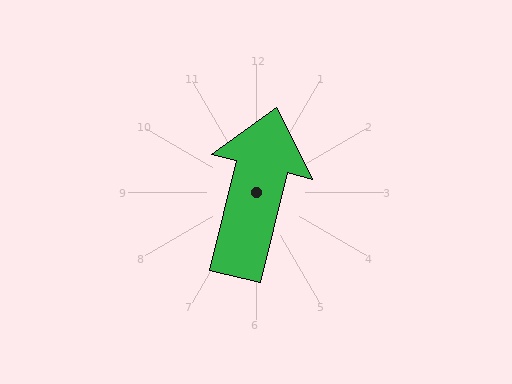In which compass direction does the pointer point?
North.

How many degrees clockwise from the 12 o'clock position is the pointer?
Approximately 14 degrees.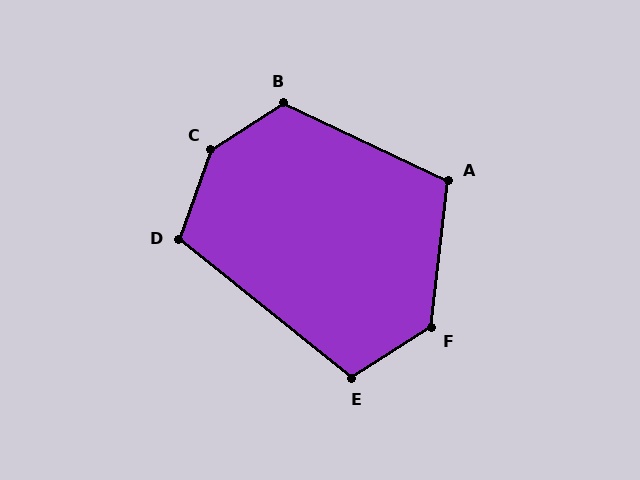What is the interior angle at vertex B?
Approximately 122 degrees (obtuse).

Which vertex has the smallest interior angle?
A, at approximately 108 degrees.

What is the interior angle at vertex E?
Approximately 109 degrees (obtuse).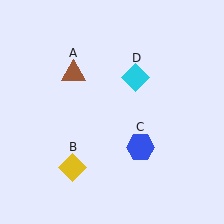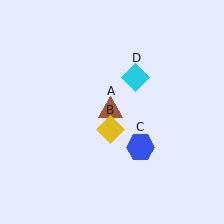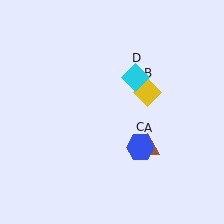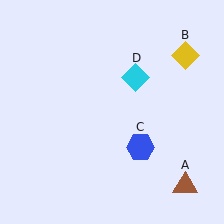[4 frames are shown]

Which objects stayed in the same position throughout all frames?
Blue hexagon (object C) and cyan diamond (object D) remained stationary.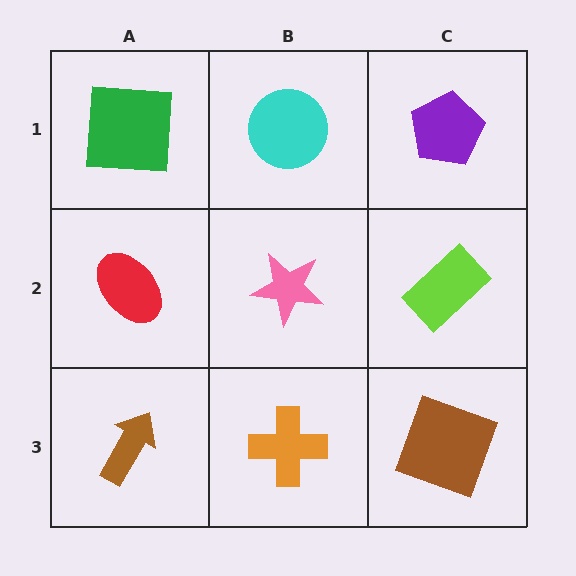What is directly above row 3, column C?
A lime rectangle.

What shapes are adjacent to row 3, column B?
A pink star (row 2, column B), a brown arrow (row 3, column A), a brown square (row 3, column C).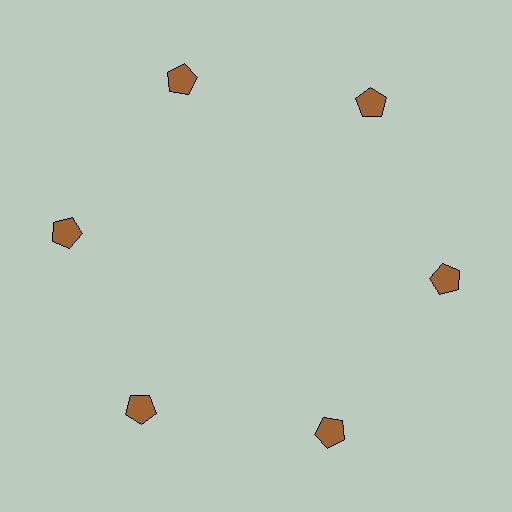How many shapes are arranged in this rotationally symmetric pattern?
There are 6 shapes, arranged in 6 groups of 1.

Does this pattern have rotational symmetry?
Yes, this pattern has 6-fold rotational symmetry. It looks the same after rotating 60 degrees around the center.